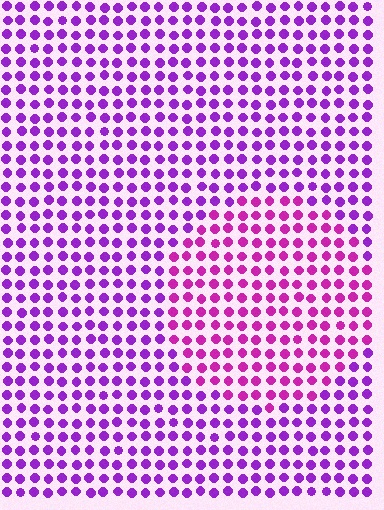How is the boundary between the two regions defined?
The boundary is defined purely by a slight shift in hue (about 29 degrees). Spacing, size, and orientation are identical on both sides.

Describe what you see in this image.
The image is filled with small purple elements in a uniform arrangement. A circle-shaped region is visible where the elements are tinted to a slightly different hue, forming a subtle color boundary.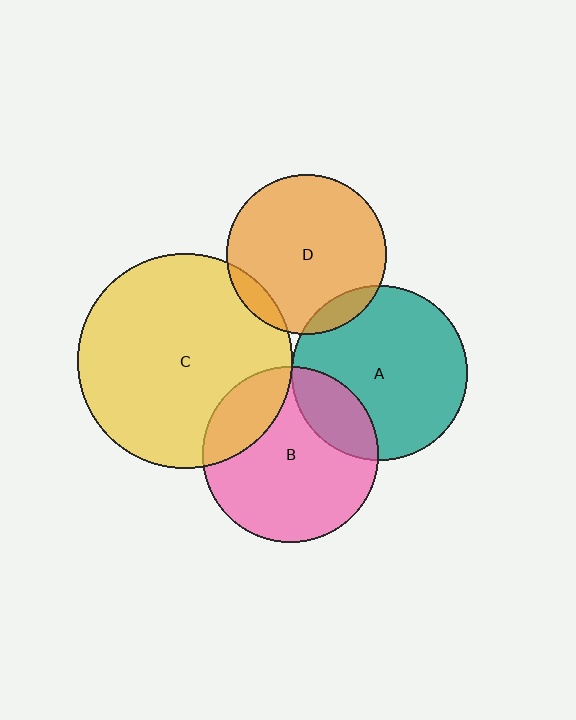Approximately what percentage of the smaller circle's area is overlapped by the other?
Approximately 10%.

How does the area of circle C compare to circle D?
Approximately 1.8 times.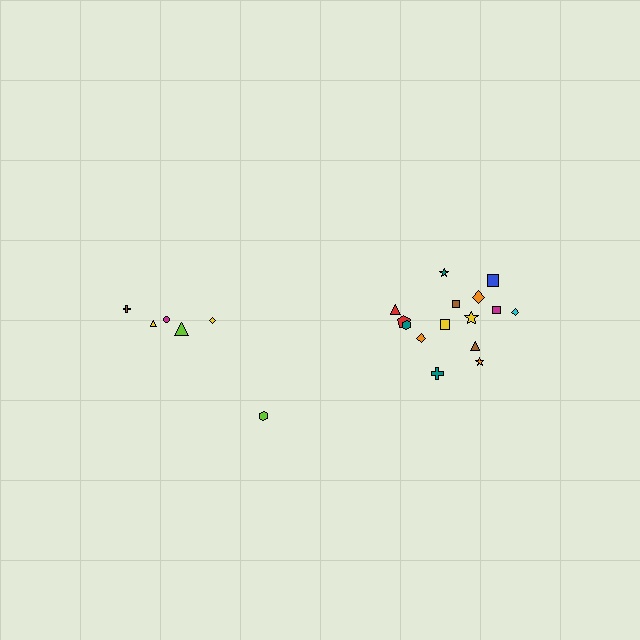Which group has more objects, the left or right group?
The right group.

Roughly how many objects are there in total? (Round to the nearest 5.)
Roughly 20 objects in total.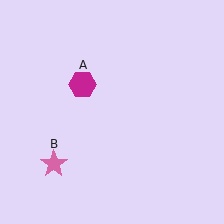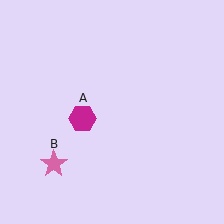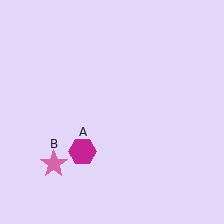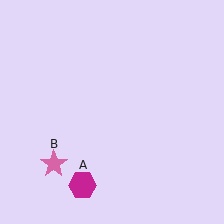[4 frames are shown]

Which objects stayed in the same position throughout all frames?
Pink star (object B) remained stationary.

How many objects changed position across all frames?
1 object changed position: magenta hexagon (object A).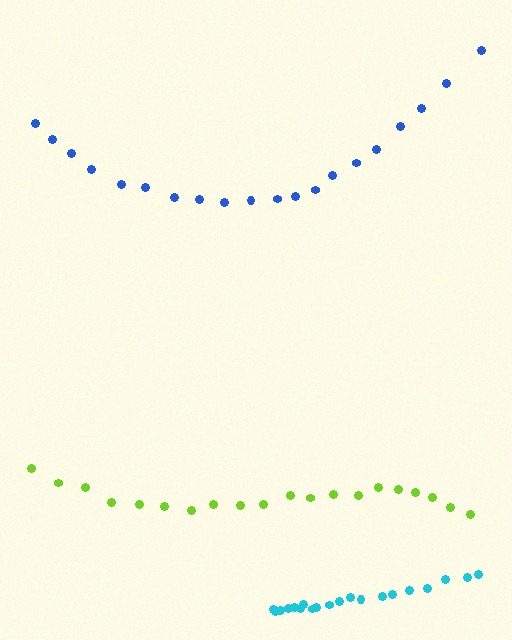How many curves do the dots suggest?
There are 3 distinct paths.